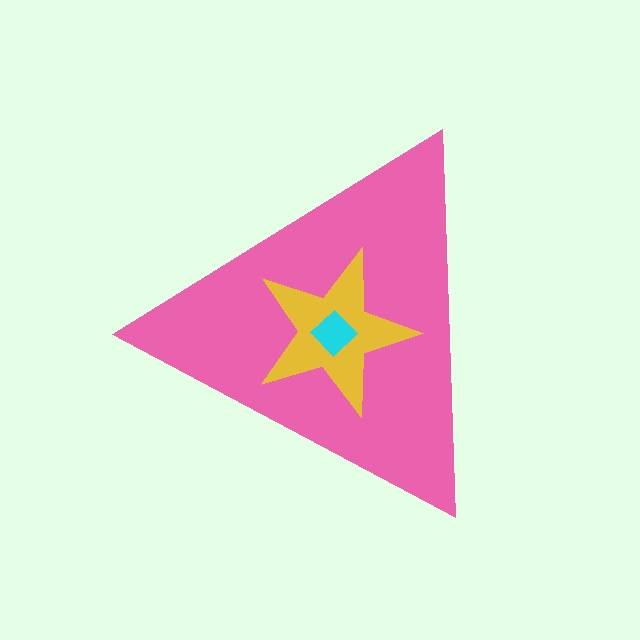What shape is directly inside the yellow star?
The cyan diamond.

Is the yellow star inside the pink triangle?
Yes.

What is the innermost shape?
The cyan diamond.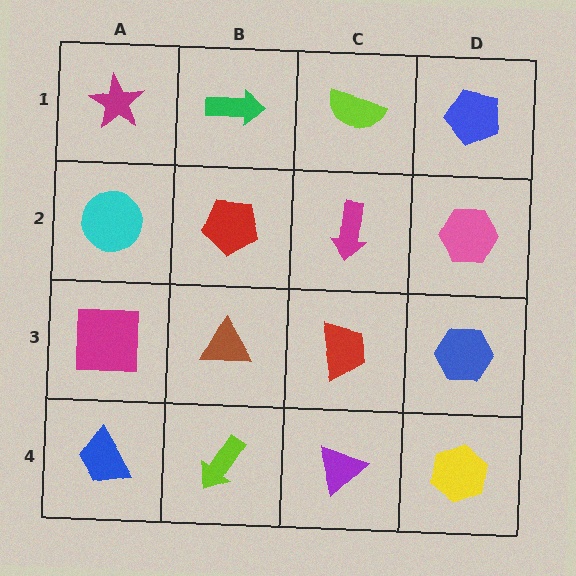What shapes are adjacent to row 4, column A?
A magenta square (row 3, column A), a lime arrow (row 4, column B).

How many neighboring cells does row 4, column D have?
2.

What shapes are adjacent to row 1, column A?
A cyan circle (row 2, column A), a green arrow (row 1, column B).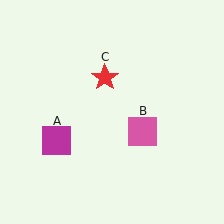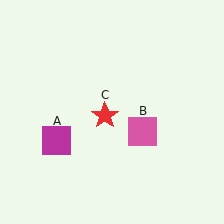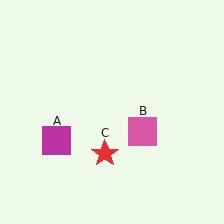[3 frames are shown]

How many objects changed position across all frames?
1 object changed position: red star (object C).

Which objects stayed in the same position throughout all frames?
Magenta square (object A) and pink square (object B) remained stationary.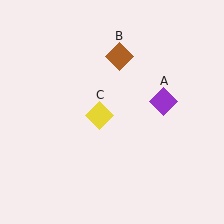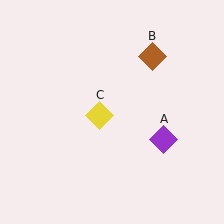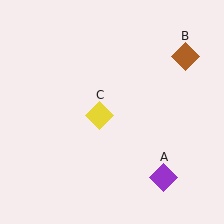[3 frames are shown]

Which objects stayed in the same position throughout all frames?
Yellow diamond (object C) remained stationary.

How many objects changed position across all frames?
2 objects changed position: purple diamond (object A), brown diamond (object B).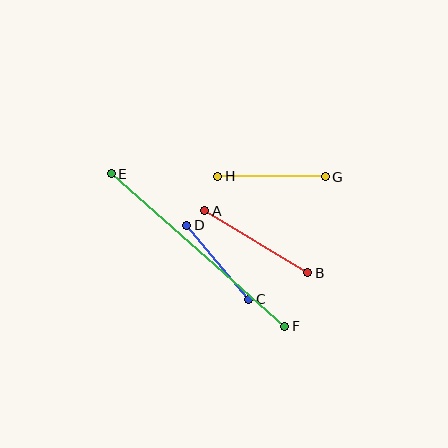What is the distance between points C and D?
The distance is approximately 97 pixels.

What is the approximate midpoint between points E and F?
The midpoint is at approximately (198, 250) pixels.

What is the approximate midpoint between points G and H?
The midpoint is at approximately (272, 176) pixels.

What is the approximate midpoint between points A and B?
The midpoint is at approximately (256, 242) pixels.